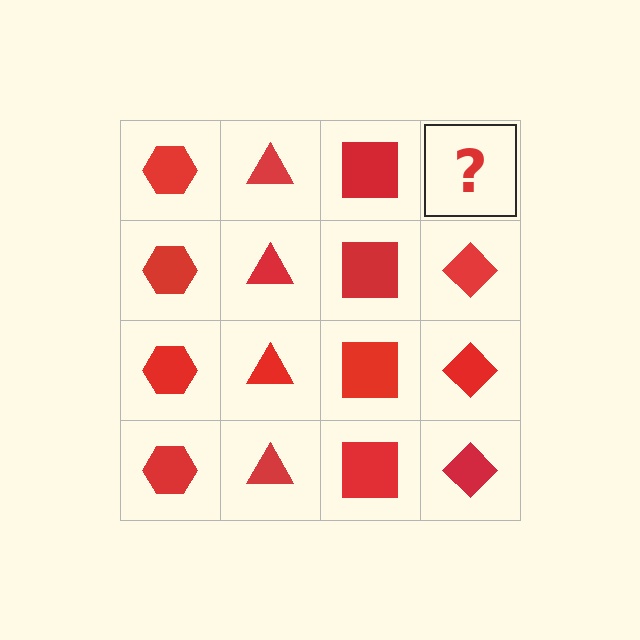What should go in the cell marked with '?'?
The missing cell should contain a red diamond.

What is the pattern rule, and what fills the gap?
The rule is that each column has a consistent shape. The gap should be filled with a red diamond.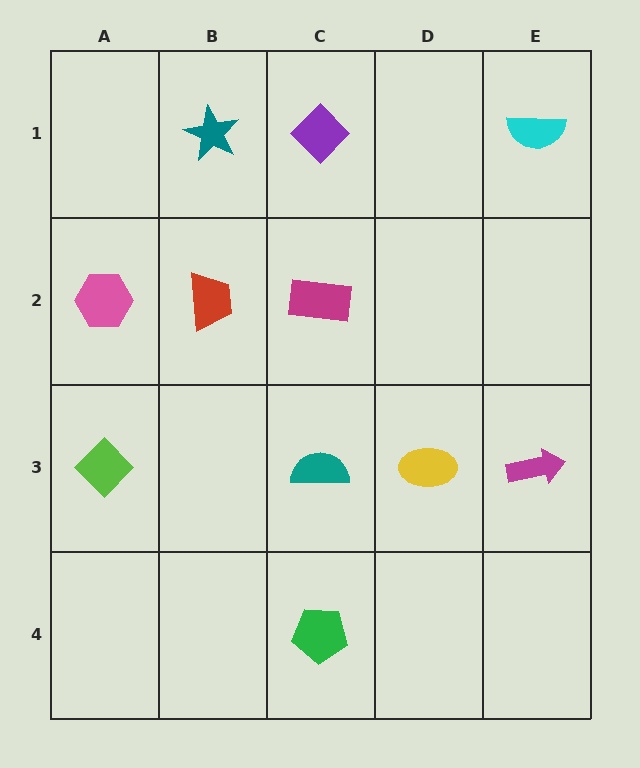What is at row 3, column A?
A lime diamond.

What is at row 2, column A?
A pink hexagon.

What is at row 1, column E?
A cyan semicircle.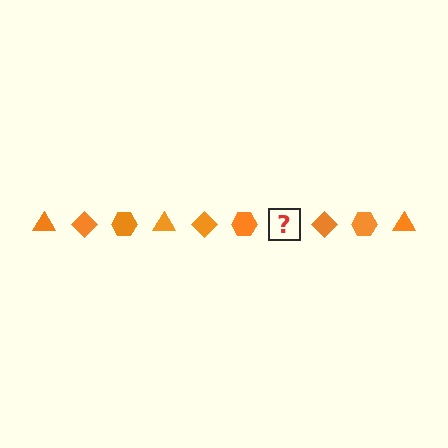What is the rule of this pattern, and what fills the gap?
The rule is that the pattern cycles through triangle, diamond, hexagon shapes in orange. The gap should be filled with an orange triangle.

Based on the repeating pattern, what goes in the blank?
The blank should be an orange triangle.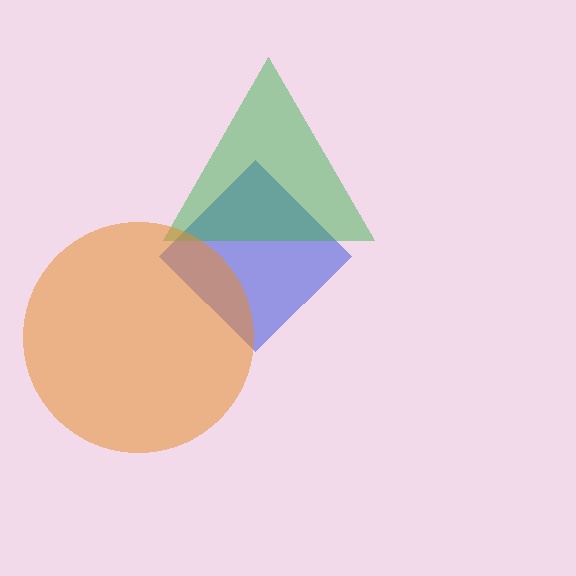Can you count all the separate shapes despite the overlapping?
Yes, there are 3 separate shapes.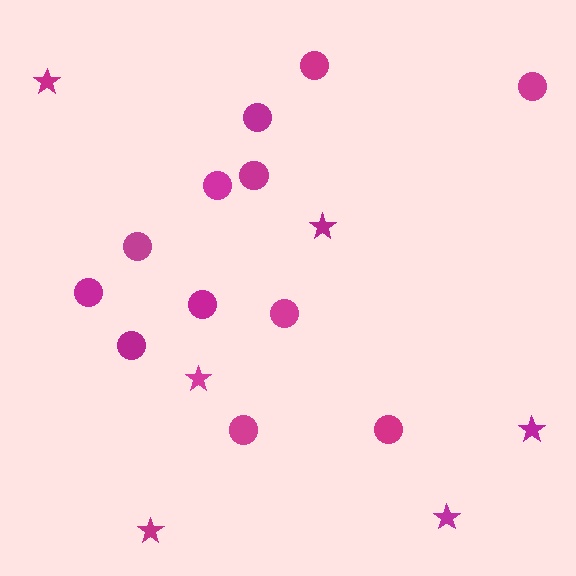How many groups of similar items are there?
There are 2 groups: one group of stars (6) and one group of circles (12).